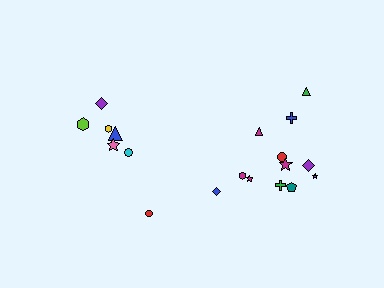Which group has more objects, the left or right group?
The right group.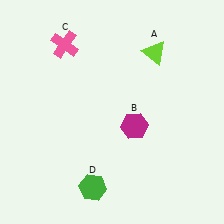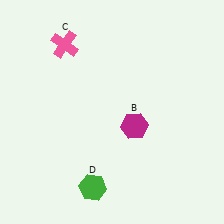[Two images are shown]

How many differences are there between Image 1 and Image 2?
There is 1 difference between the two images.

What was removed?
The lime triangle (A) was removed in Image 2.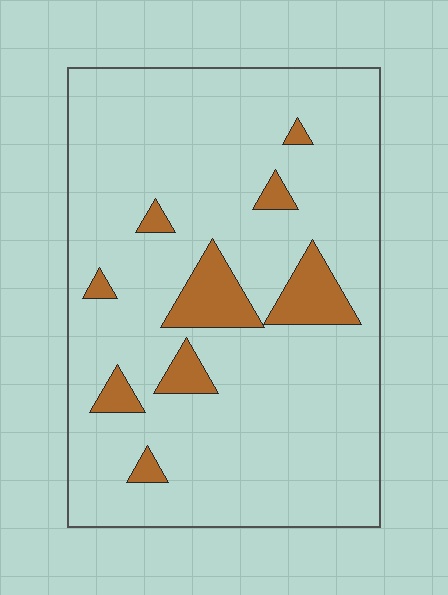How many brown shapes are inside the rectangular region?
9.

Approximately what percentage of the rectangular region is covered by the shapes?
Approximately 10%.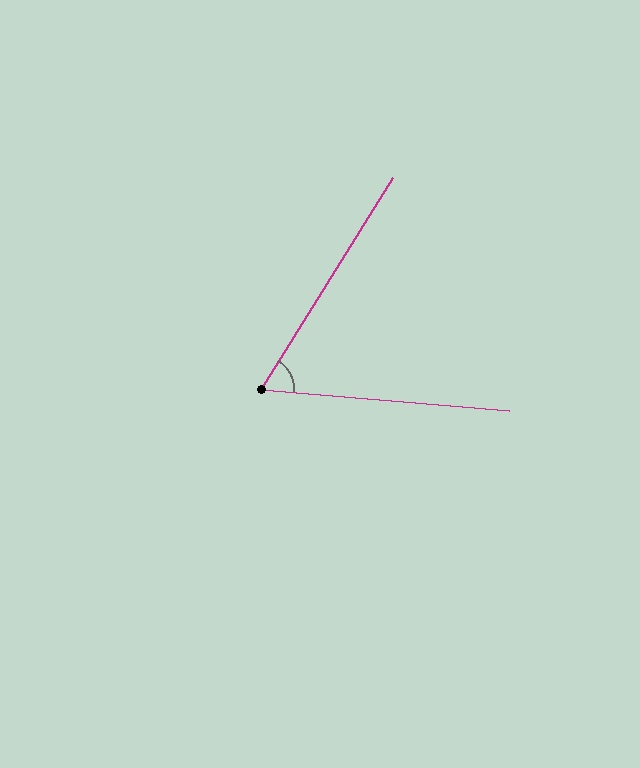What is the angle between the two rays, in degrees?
Approximately 63 degrees.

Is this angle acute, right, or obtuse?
It is acute.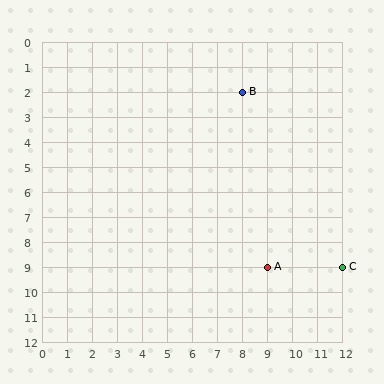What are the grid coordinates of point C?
Point C is at grid coordinates (12, 9).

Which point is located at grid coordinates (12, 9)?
Point C is at (12, 9).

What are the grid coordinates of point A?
Point A is at grid coordinates (9, 9).